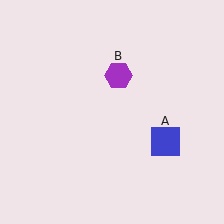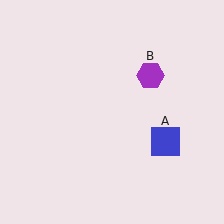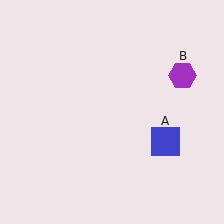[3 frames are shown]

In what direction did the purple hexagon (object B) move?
The purple hexagon (object B) moved right.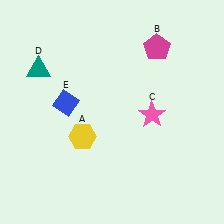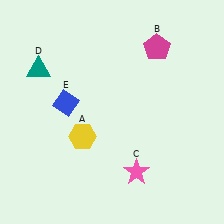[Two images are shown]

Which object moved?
The pink star (C) moved down.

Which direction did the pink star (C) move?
The pink star (C) moved down.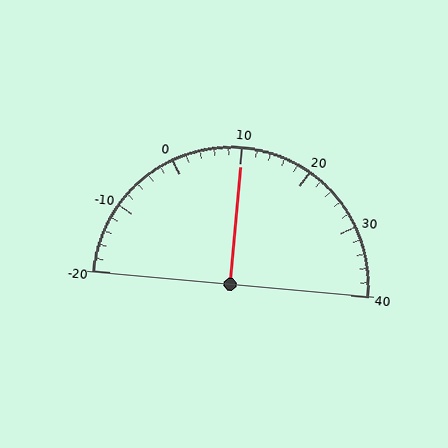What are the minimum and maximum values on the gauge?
The gauge ranges from -20 to 40.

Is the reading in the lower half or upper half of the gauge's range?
The reading is in the upper half of the range (-20 to 40).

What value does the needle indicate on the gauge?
The needle indicates approximately 10.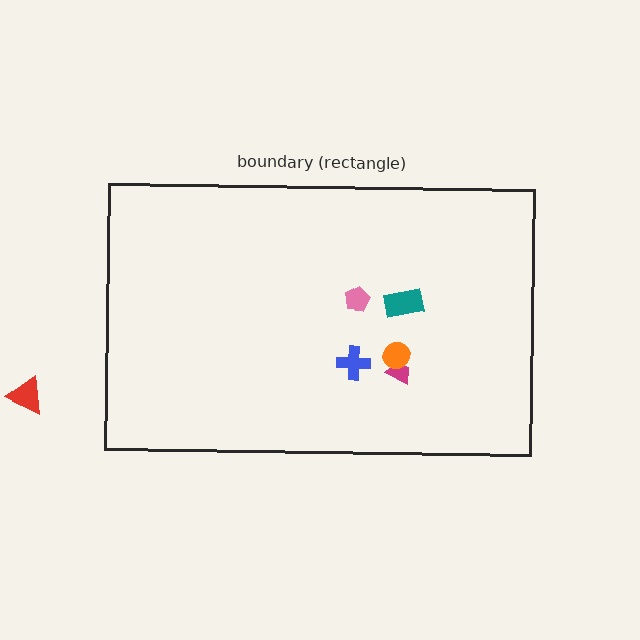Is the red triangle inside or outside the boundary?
Outside.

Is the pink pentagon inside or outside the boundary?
Inside.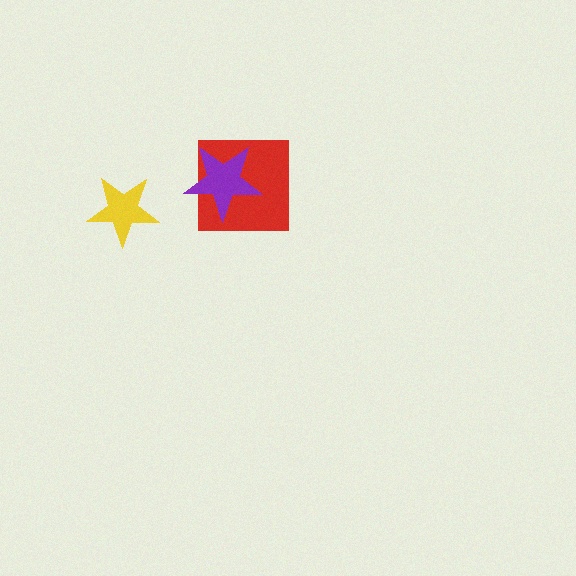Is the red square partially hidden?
Yes, it is partially covered by another shape.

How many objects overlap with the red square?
1 object overlaps with the red square.